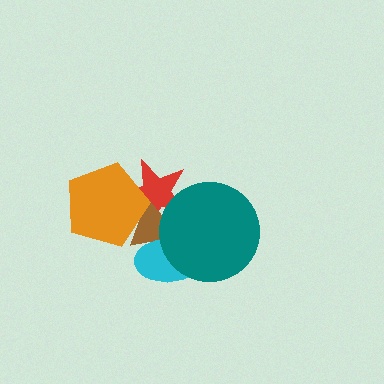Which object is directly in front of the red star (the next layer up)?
The brown triangle is directly in front of the red star.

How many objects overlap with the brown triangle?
4 objects overlap with the brown triangle.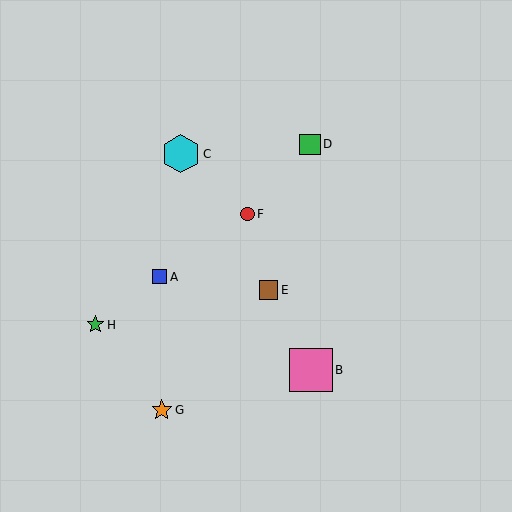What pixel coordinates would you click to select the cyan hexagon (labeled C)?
Click at (181, 154) to select the cyan hexagon C.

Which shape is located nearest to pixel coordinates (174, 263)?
The blue square (labeled A) at (160, 277) is nearest to that location.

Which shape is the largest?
The pink square (labeled B) is the largest.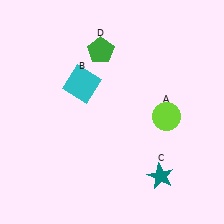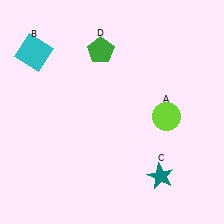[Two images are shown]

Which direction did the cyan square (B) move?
The cyan square (B) moved left.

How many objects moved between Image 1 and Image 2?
1 object moved between the two images.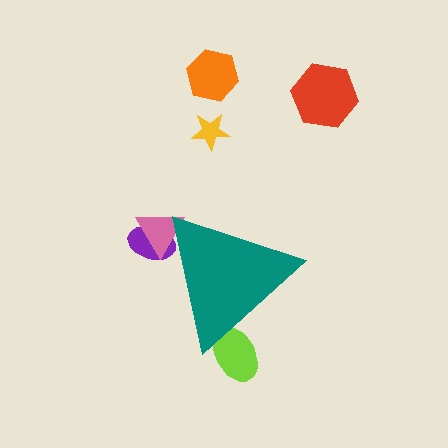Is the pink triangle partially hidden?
Yes, the pink triangle is partially hidden behind the teal triangle.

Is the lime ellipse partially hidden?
Yes, the lime ellipse is partially hidden behind the teal triangle.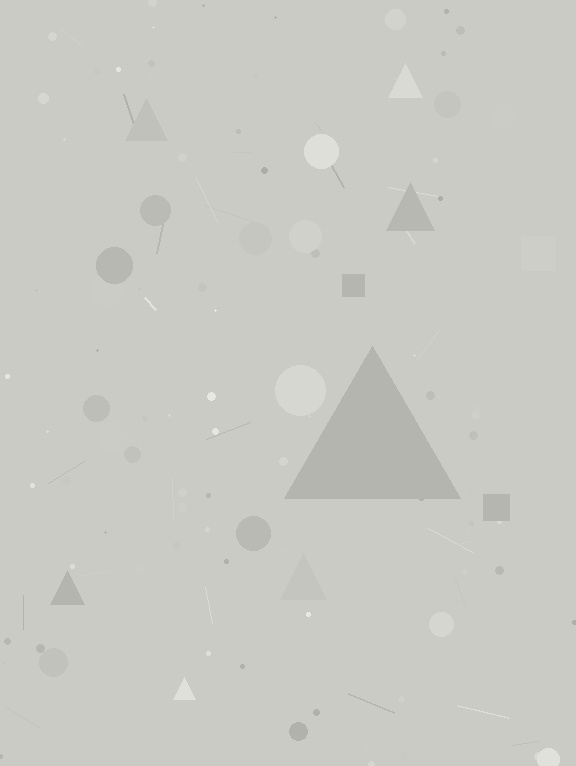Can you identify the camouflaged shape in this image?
The camouflaged shape is a triangle.